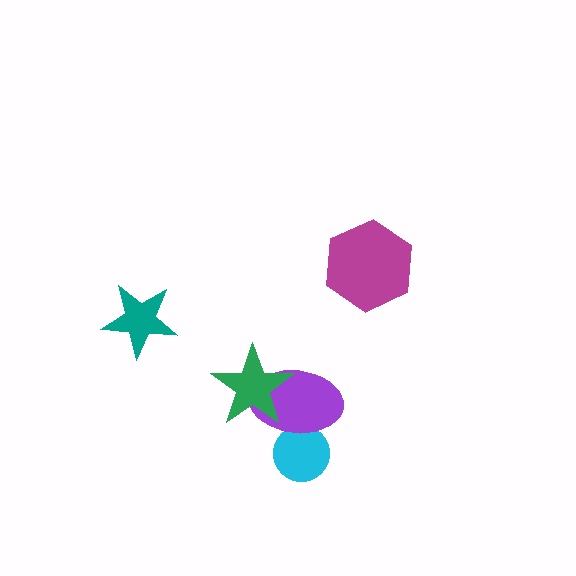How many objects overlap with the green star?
1 object overlaps with the green star.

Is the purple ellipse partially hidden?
Yes, it is partially covered by another shape.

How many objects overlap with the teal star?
0 objects overlap with the teal star.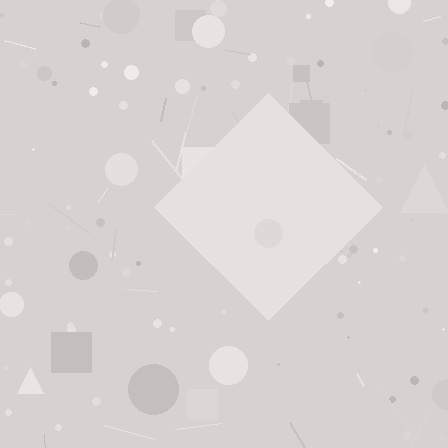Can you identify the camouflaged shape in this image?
The camouflaged shape is a diamond.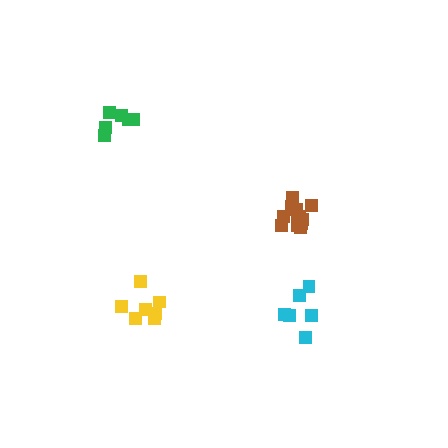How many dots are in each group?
Group 1: 6 dots, Group 2: 6 dots, Group 3: 7 dots, Group 4: 12 dots (31 total).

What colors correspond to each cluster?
The clusters are colored: green, cyan, yellow, brown.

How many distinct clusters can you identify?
There are 4 distinct clusters.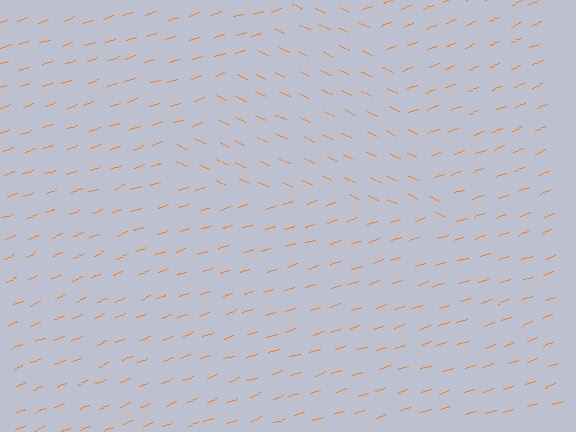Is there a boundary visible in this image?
Yes, there is a texture boundary formed by a change in line orientation.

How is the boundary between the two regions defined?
The boundary is defined purely by a change in line orientation (approximately 45 degrees difference). All lines are the same color and thickness.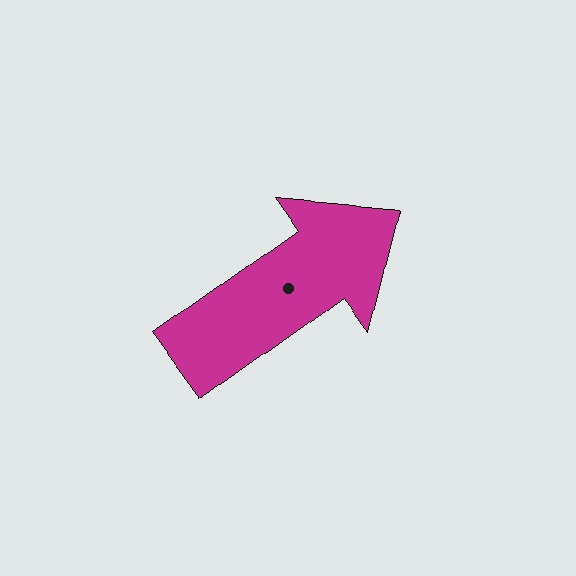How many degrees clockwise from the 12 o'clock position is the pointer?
Approximately 54 degrees.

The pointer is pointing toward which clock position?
Roughly 2 o'clock.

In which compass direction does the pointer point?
Northeast.